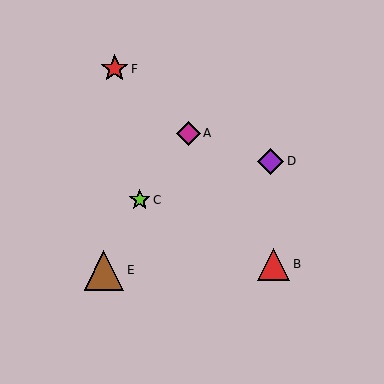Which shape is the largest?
The brown triangle (labeled E) is the largest.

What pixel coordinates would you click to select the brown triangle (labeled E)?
Click at (104, 270) to select the brown triangle E.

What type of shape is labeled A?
Shape A is a magenta diamond.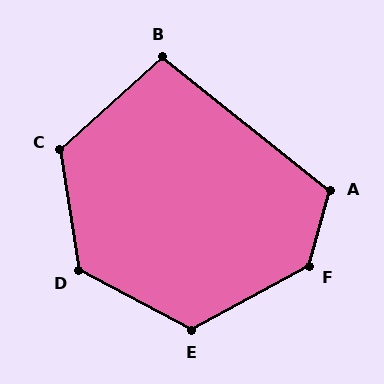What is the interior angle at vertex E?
Approximately 124 degrees (obtuse).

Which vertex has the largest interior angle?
F, at approximately 135 degrees.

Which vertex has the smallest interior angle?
B, at approximately 99 degrees.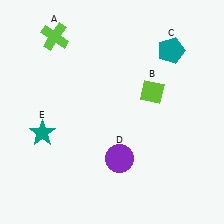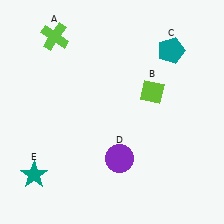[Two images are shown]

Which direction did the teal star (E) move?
The teal star (E) moved down.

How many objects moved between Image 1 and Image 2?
1 object moved between the two images.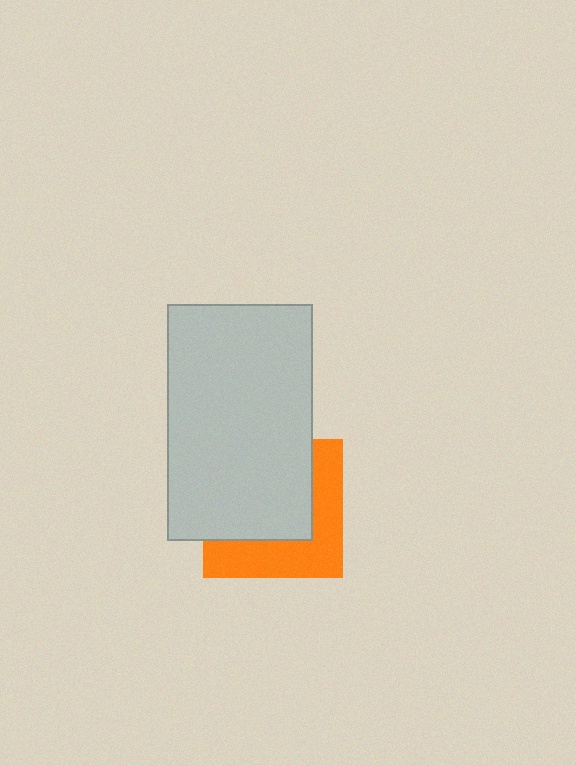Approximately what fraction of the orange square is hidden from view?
Roughly 58% of the orange square is hidden behind the light gray rectangle.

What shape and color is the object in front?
The object in front is a light gray rectangle.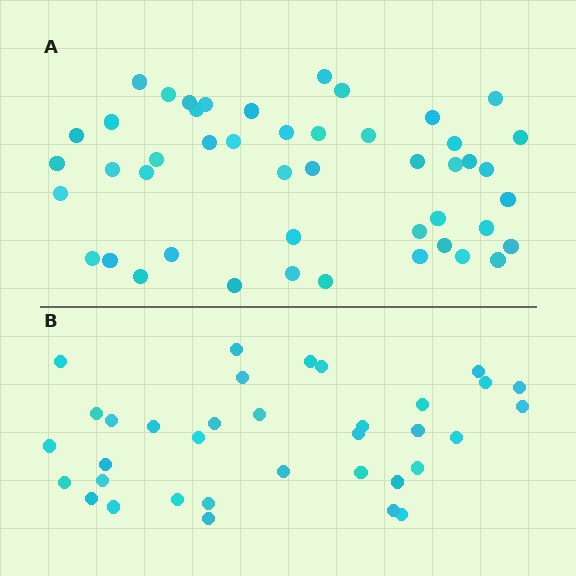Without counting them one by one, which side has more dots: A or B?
Region A (the top region) has more dots.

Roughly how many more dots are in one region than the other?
Region A has roughly 12 or so more dots than region B.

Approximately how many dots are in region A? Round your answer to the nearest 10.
About 50 dots. (The exact count is 47, which rounds to 50.)